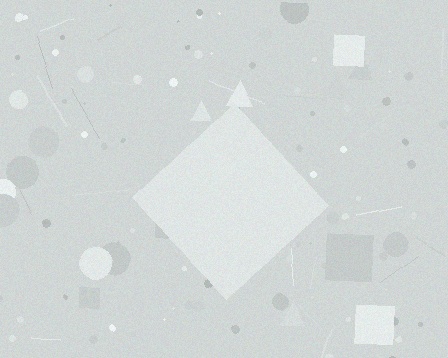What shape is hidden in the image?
A diamond is hidden in the image.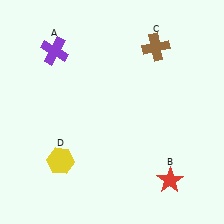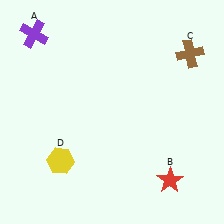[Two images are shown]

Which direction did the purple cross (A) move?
The purple cross (A) moved left.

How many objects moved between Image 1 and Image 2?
2 objects moved between the two images.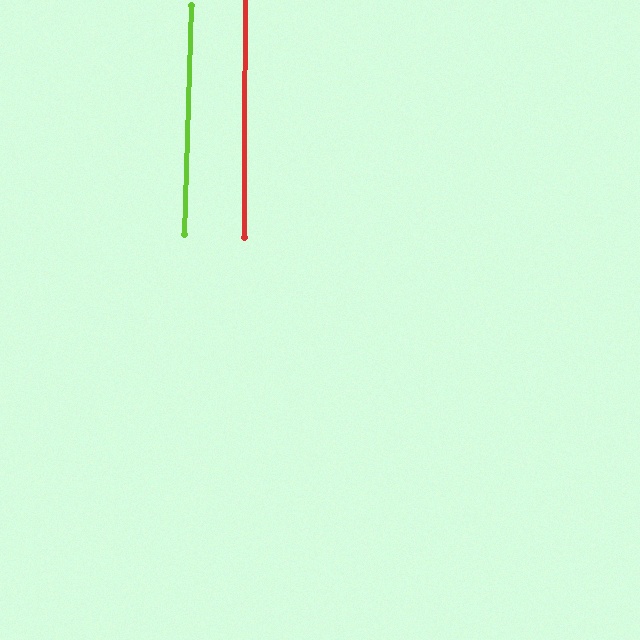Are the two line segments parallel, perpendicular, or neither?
Parallel — their directions differ by only 1.8°.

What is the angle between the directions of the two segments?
Approximately 2 degrees.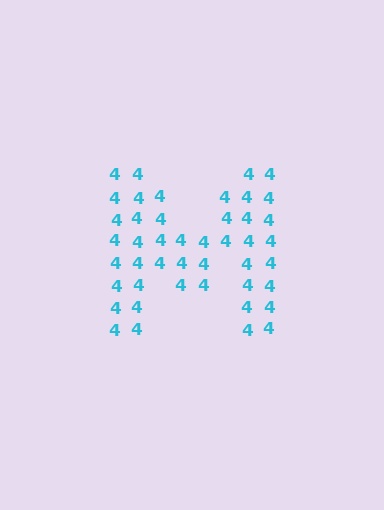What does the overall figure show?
The overall figure shows the letter M.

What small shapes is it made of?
It is made of small digit 4's.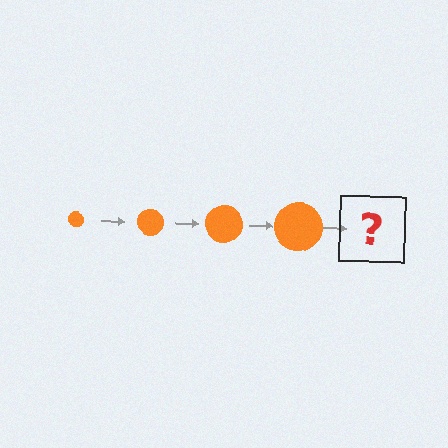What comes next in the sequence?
The next element should be an orange circle, larger than the previous one.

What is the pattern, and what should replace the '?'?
The pattern is that the circle gets progressively larger each step. The '?' should be an orange circle, larger than the previous one.